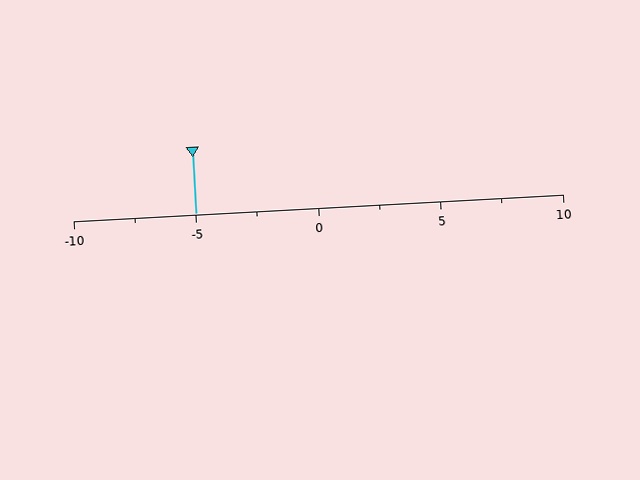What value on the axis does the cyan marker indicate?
The marker indicates approximately -5.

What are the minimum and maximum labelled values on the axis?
The axis runs from -10 to 10.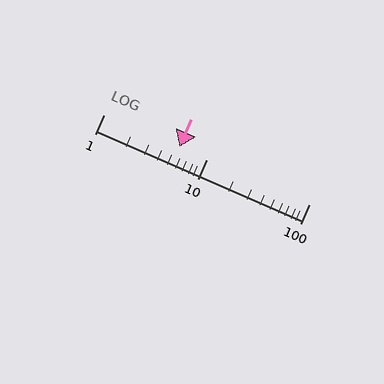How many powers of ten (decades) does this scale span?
The scale spans 2 decades, from 1 to 100.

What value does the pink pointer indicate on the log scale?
The pointer indicates approximately 5.5.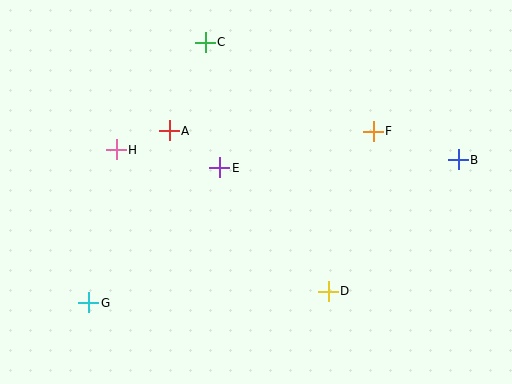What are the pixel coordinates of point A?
Point A is at (169, 131).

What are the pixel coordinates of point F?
Point F is at (373, 131).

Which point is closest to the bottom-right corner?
Point D is closest to the bottom-right corner.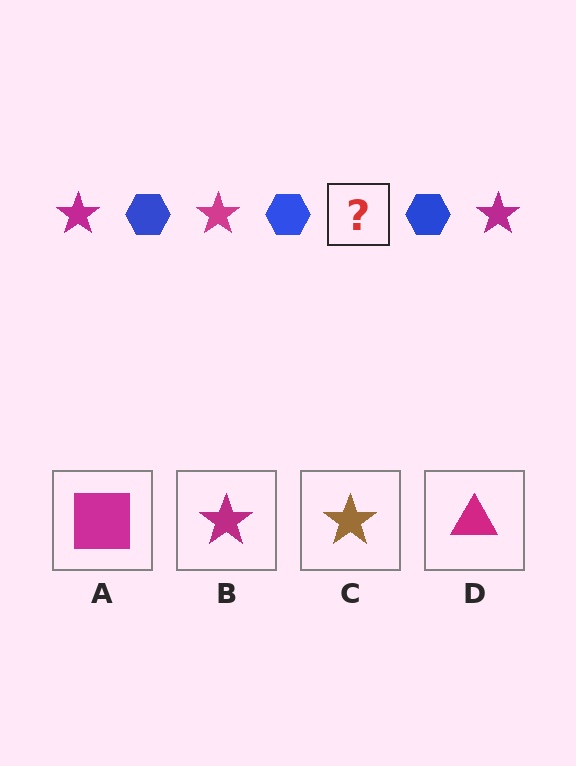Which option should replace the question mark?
Option B.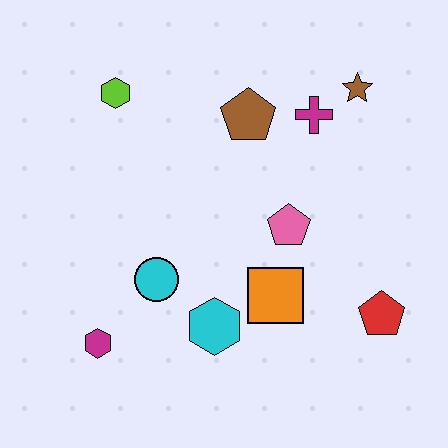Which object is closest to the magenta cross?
The brown star is closest to the magenta cross.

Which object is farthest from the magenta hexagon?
The brown star is farthest from the magenta hexagon.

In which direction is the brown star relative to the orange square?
The brown star is above the orange square.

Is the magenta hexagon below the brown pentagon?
Yes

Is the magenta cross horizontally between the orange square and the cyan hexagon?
No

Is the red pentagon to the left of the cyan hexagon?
No